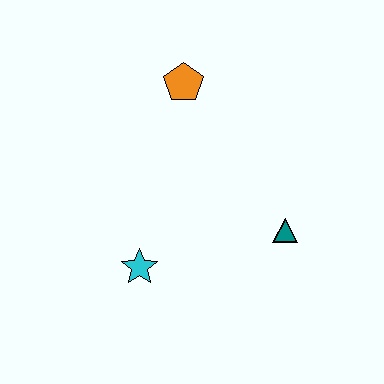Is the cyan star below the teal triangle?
Yes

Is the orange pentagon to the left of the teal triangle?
Yes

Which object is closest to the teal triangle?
The cyan star is closest to the teal triangle.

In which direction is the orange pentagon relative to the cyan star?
The orange pentagon is above the cyan star.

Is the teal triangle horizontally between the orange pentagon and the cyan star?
No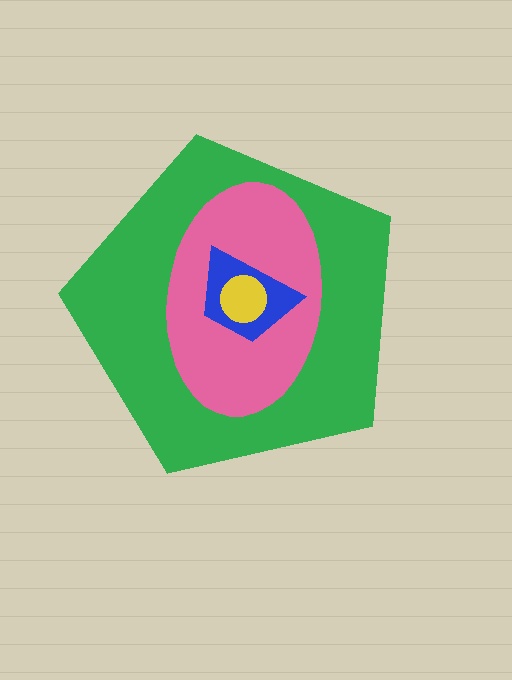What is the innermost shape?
The yellow circle.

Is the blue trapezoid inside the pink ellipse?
Yes.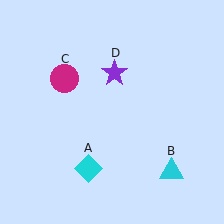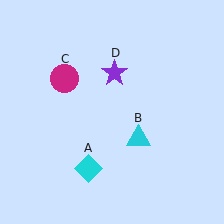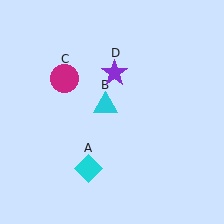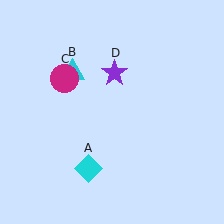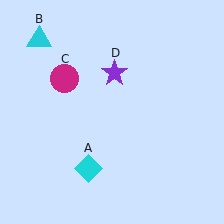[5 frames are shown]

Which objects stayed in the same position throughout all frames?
Cyan diamond (object A) and magenta circle (object C) and purple star (object D) remained stationary.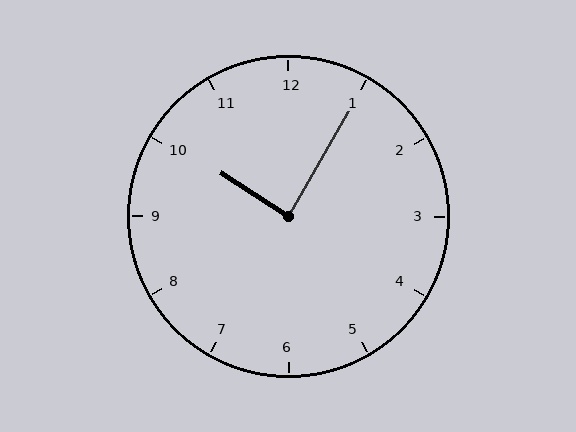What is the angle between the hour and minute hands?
Approximately 88 degrees.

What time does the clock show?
10:05.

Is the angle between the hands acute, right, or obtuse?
It is right.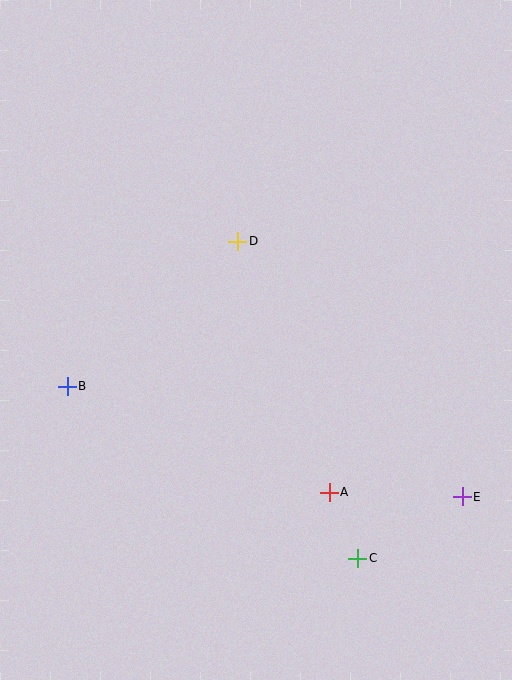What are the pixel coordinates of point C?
Point C is at (358, 558).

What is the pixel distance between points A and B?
The distance between A and B is 282 pixels.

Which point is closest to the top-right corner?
Point D is closest to the top-right corner.